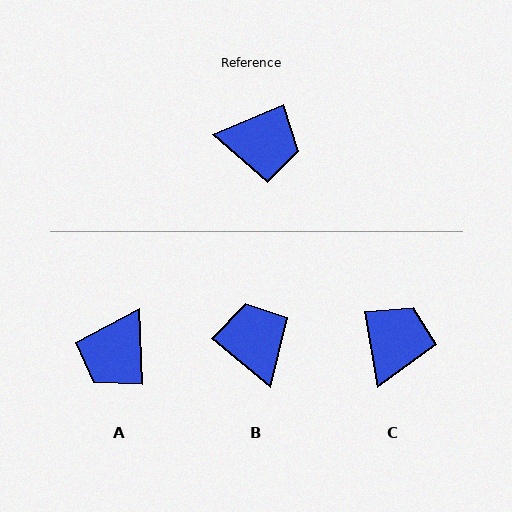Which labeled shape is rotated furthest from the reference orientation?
B, about 117 degrees away.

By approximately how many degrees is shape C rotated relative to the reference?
Approximately 77 degrees counter-clockwise.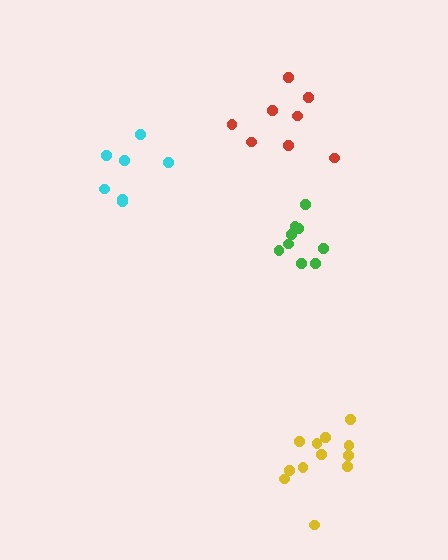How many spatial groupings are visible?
There are 4 spatial groupings.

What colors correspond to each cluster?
The clusters are colored: green, cyan, yellow, red.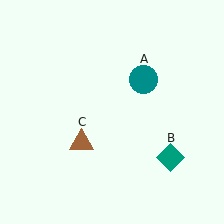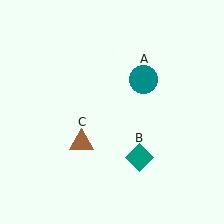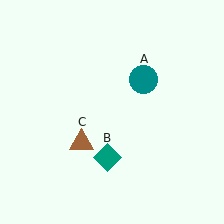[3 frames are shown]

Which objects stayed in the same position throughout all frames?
Teal circle (object A) and brown triangle (object C) remained stationary.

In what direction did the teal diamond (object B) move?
The teal diamond (object B) moved left.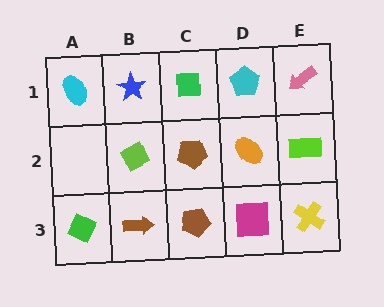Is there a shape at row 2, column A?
No, that cell is empty.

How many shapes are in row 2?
4 shapes.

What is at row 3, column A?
A green diamond.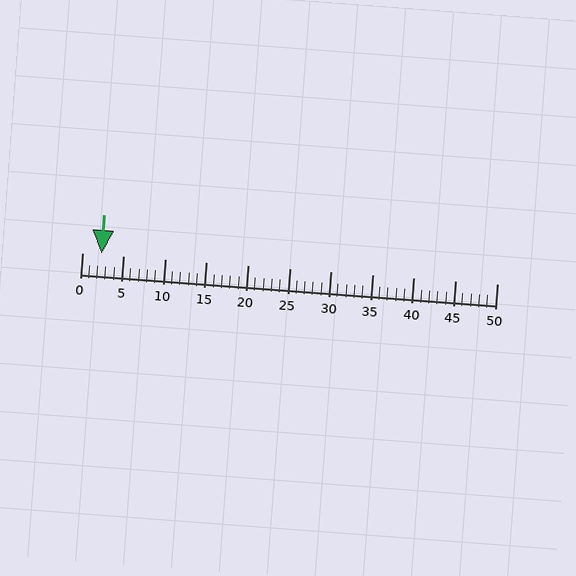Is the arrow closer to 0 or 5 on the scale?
The arrow is closer to 0.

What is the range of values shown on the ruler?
The ruler shows values from 0 to 50.